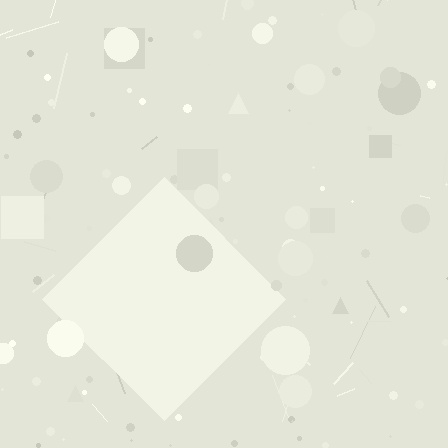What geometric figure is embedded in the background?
A diamond is embedded in the background.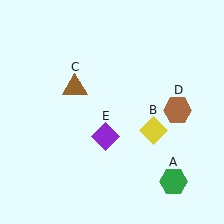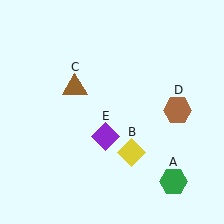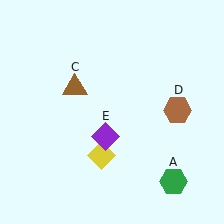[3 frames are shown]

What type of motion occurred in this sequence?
The yellow diamond (object B) rotated clockwise around the center of the scene.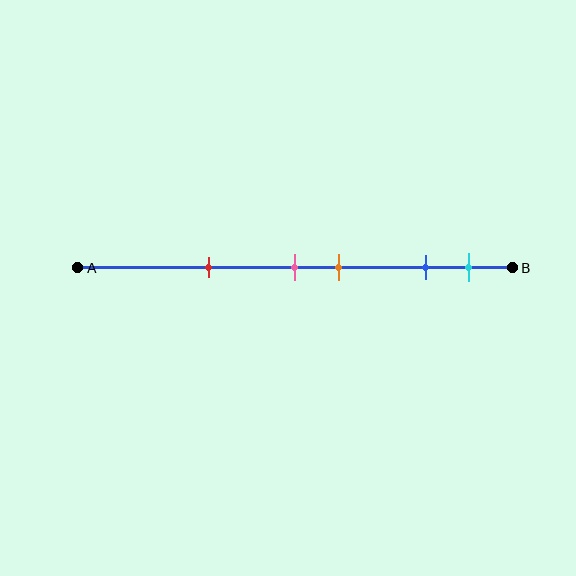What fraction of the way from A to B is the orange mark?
The orange mark is approximately 60% (0.6) of the way from A to B.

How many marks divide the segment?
There are 5 marks dividing the segment.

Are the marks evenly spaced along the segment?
No, the marks are not evenly spaced.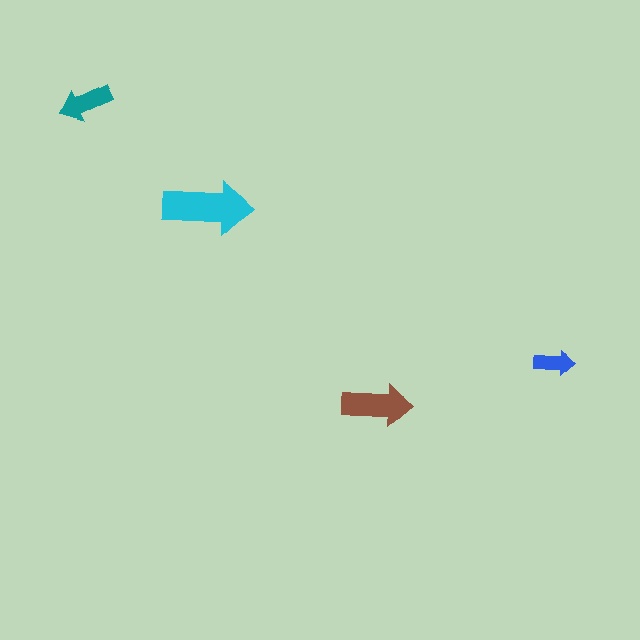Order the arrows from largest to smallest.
the cyan one, the brown one, the teal one, the blue one.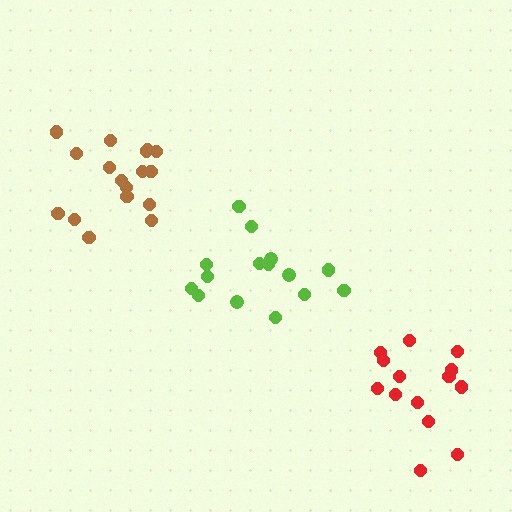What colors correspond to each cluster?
The clusters are colored: lime, brown, red.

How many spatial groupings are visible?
There are 3 spatial groupings.